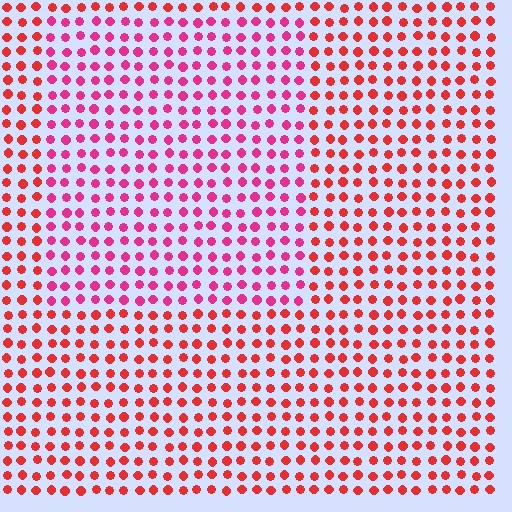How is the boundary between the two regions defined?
The boundary is defined purely by a slight shift in hue (about 32 degrees). Spacing, size, and orientation are identical on both sides.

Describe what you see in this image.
The image is filled with small red elements in a uniform arrangement. A rectangle-shaped region is visible where the elements are tinted to a slightly different hue, forming a subtle color boundary.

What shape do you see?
I see a rectangle.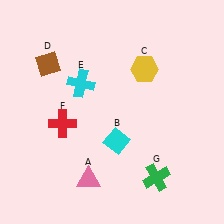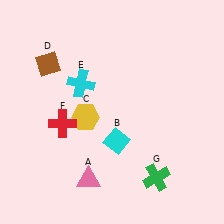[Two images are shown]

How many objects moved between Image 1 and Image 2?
1 object moved between the two images.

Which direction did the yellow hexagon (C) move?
The yellow hexagon (C) moved left.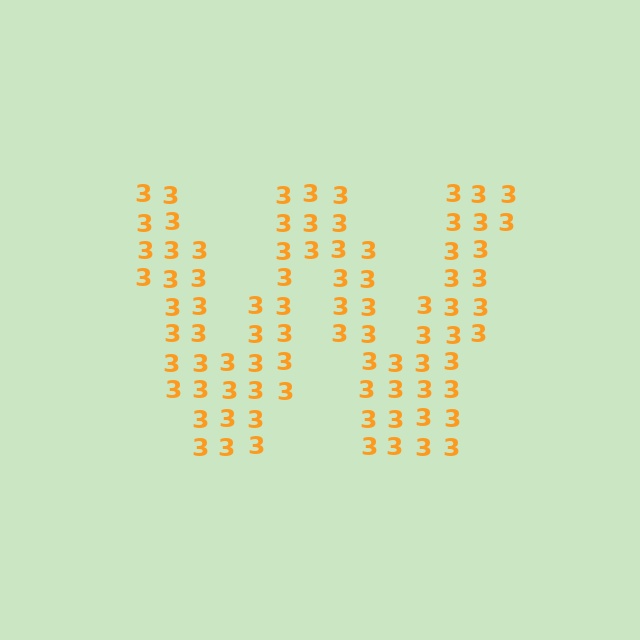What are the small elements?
The small elements are digit 3's.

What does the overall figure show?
The overall figure shows the letter W.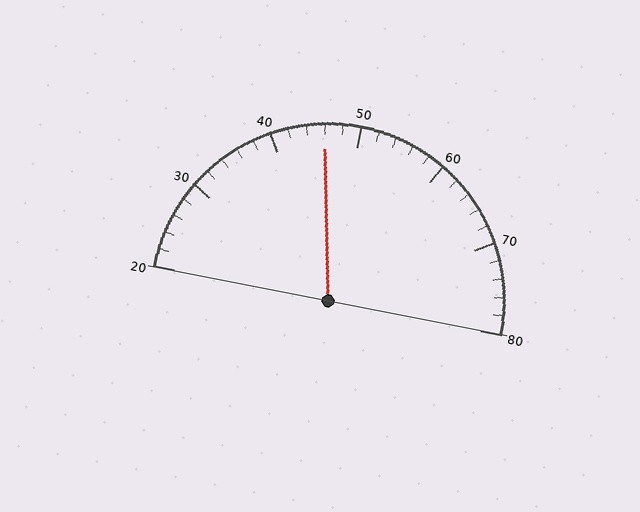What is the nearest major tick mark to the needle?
The nearest major tick mark is 50.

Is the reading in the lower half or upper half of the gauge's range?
The reading is in the lower half of the range (20 to 80).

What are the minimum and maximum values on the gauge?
The gauge ranges from 20 to 80.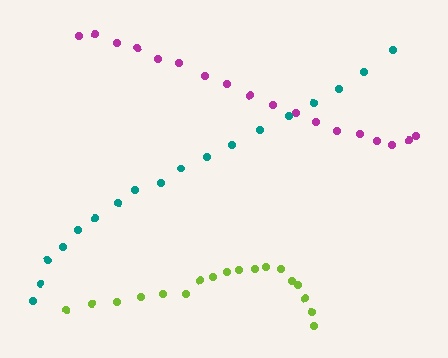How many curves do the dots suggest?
There are 3 distinct paths.